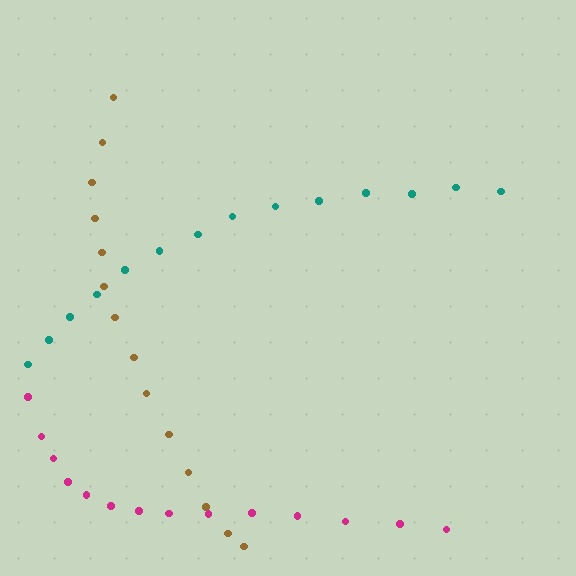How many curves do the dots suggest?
There are 3 distinct paths.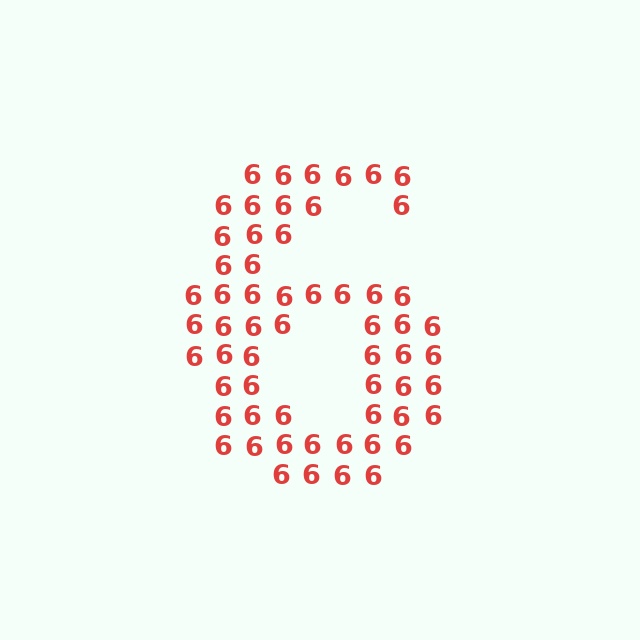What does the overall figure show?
The overall figure shows the digit 6.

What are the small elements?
The small elements are digit 6's.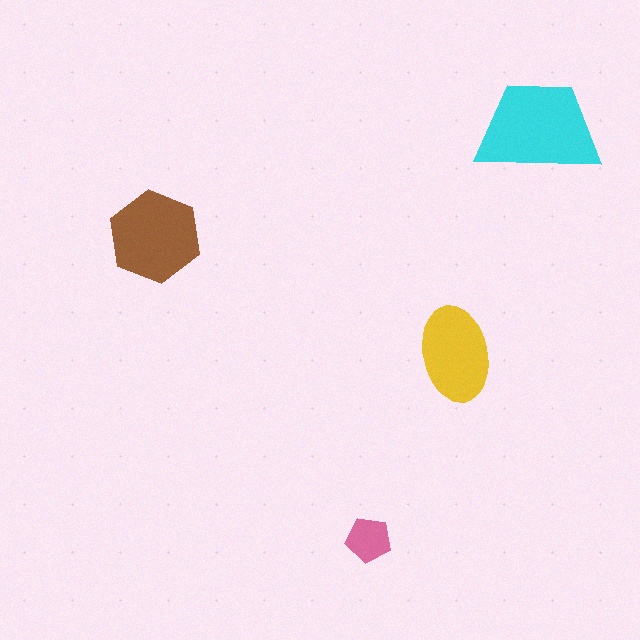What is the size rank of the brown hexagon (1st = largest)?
2nd.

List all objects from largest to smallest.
The cyan trapezoid, the brown hexagon, the yellow ellipse, the pink pentagon.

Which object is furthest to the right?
The cyan trapezoid is rightmost.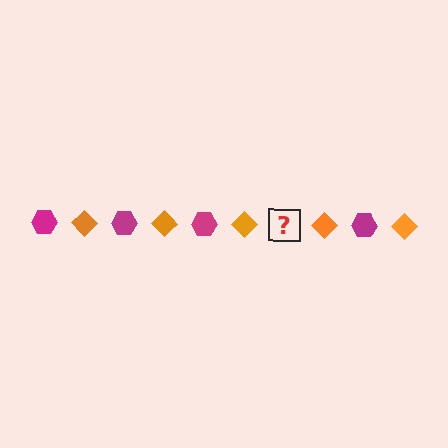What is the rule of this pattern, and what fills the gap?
The rule is that the pattern alternates between magenta hexagon and orange diamond. The gap should be filled with a magenta hexagon.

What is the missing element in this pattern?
The missing element is a magenta hexagon.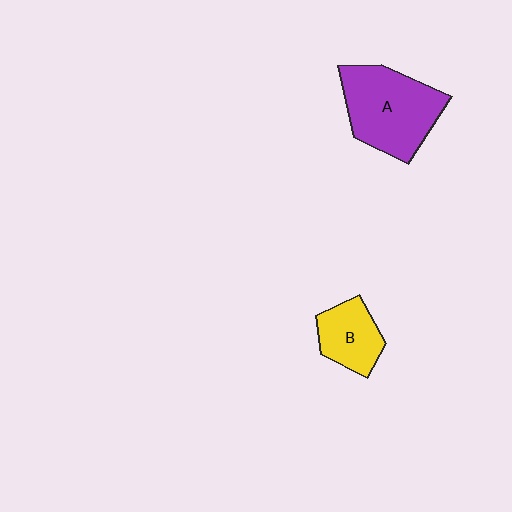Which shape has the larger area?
Shape A (purple).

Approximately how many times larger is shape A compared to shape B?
Approximately 1.9 times.